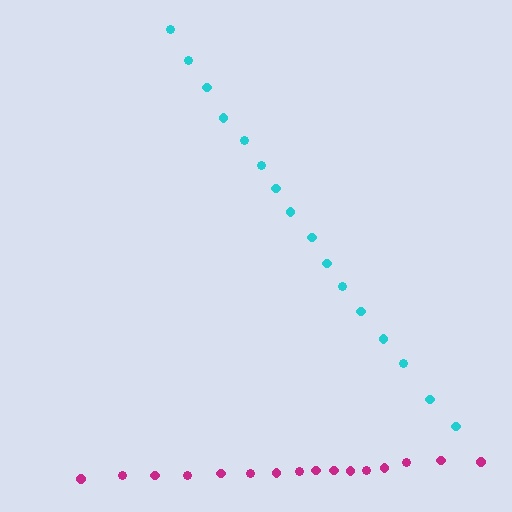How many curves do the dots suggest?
There are 2 distinct paths.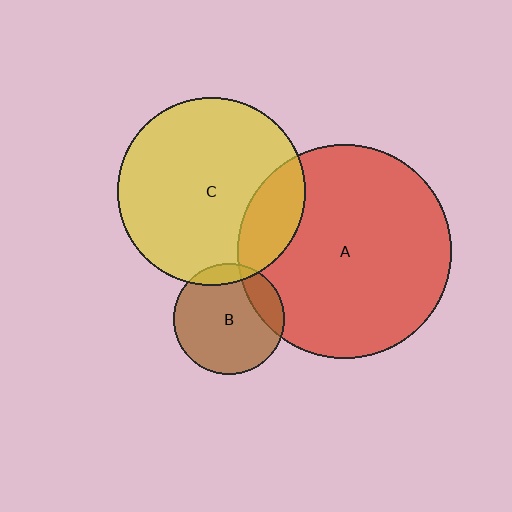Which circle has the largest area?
Circle A (red).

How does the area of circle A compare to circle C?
Approximately 1.3 times.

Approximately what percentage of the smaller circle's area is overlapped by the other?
Approximately 15%.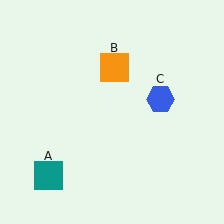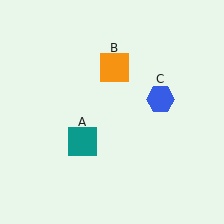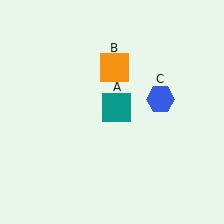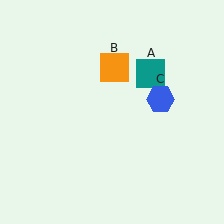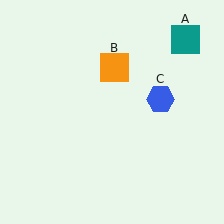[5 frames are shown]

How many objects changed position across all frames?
1 object changed position: teal square (object A).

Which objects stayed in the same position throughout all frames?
Orange square (object B) and blue hexagon (object C) remained stationary.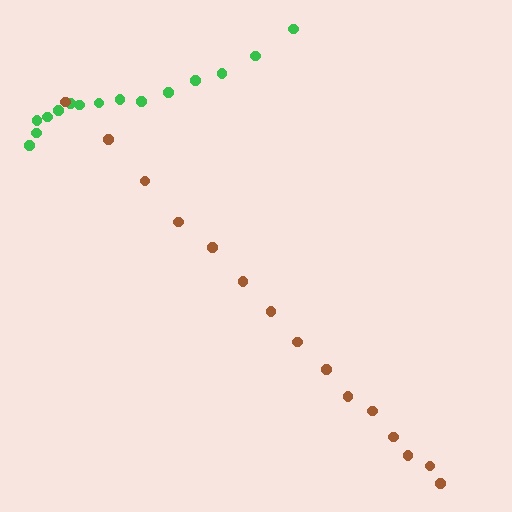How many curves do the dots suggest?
There are 2 distinct paths.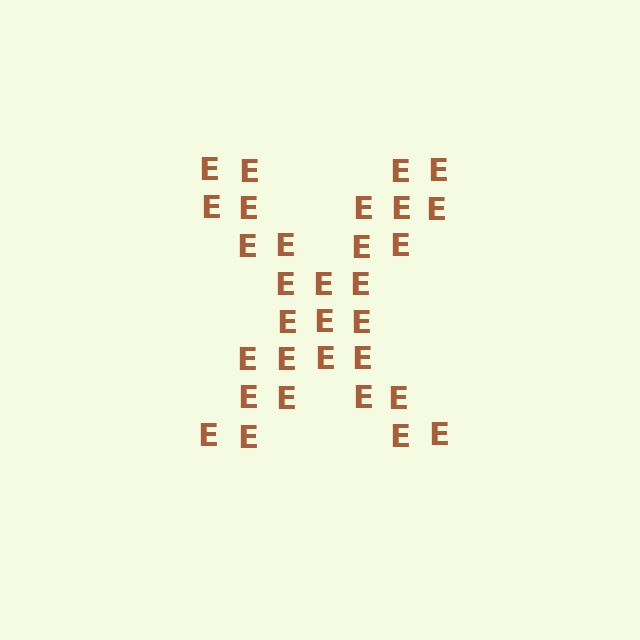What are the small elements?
The small elements are letter E's.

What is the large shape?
The large shape is the letter X.